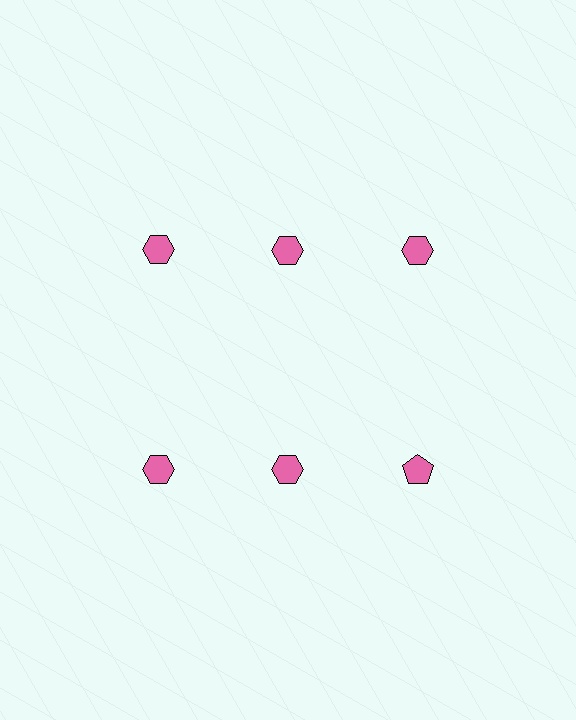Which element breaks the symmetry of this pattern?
The pink pentagon in the second row, center column breaks the symmetry. All other shapes are pink hexagons.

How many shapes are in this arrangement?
There are 6 shapes arranged in a grid pattern.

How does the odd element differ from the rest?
It has a different shape: pentagon instead of hexagon.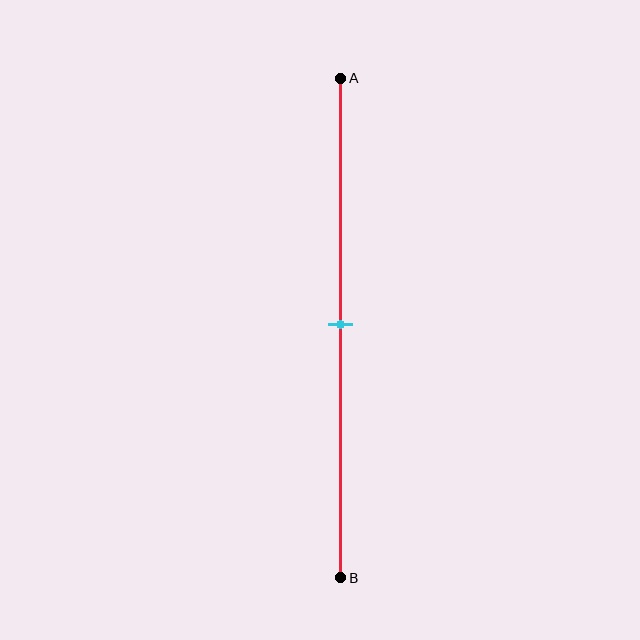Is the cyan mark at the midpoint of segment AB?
Yes, the mark is approximately at the midpoint.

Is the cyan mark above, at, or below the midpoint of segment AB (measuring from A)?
The cyan mark is approximately at the midpoint of segment AB.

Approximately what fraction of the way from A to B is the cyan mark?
The cyan mark is approximately 50% of the way from A to B.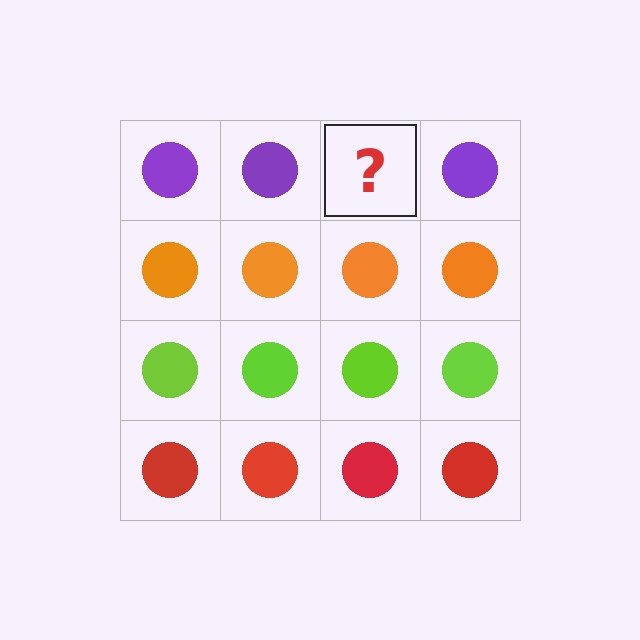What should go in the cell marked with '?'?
The missing cell should contain a purple circle.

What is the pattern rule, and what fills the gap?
The rule is that each row has a consistent color. The gap should be filled with a purple circle.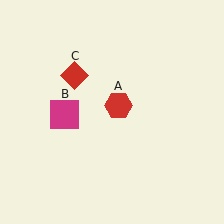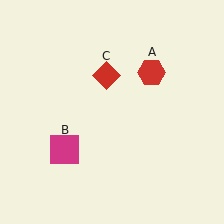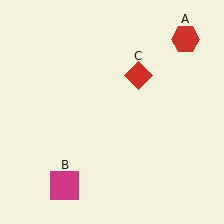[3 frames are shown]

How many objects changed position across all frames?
3 objects changed position: red hexagon (object A), magenta square (object B), red diamond (object C).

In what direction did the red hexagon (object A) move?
The red hexagon (object A) moved up and to the right.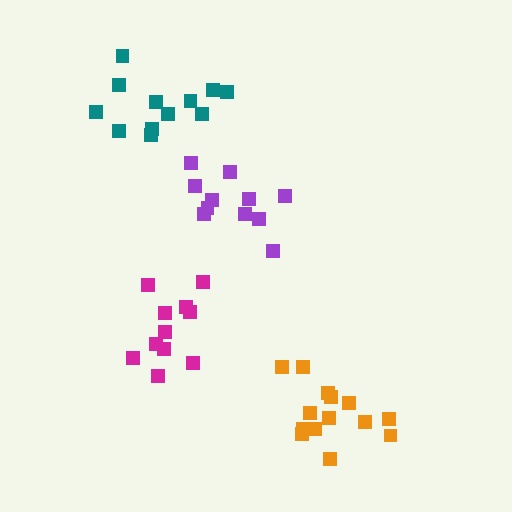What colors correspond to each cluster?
The clusters are colored: orange, teal, purple, magenta.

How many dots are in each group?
Group 1: 14 dots, Group 2: 12 dots, Group 3: 11 dots, Group 4: 11 dots (48 total).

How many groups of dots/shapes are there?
There are 4 groups.